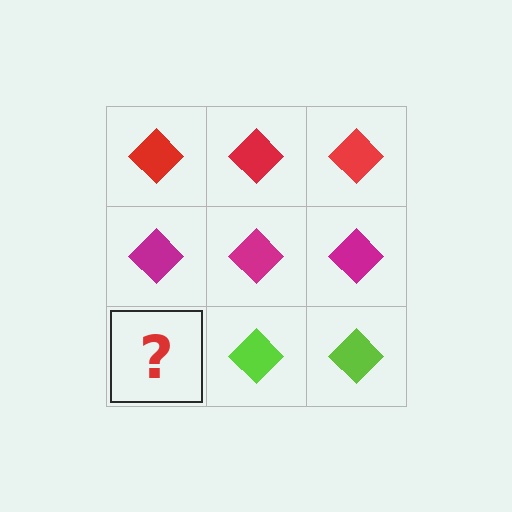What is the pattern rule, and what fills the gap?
The rule is that each row has a consistent color. The gap should be filled with a lime diamond.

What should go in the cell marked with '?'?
The missing cell should contain a lime diamond.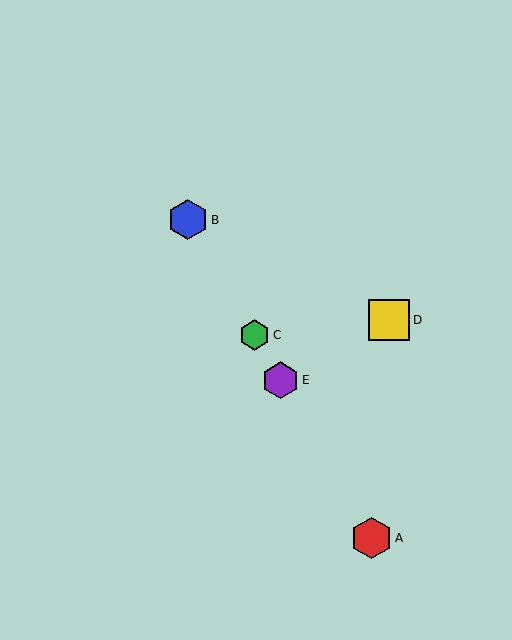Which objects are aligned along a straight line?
Objects A, B, C, E are aligned along a straight line.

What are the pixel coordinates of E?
Object E is at (281, 380).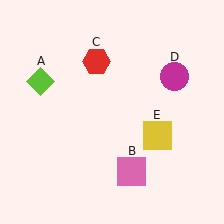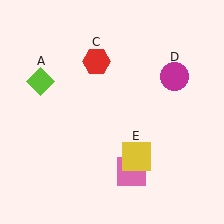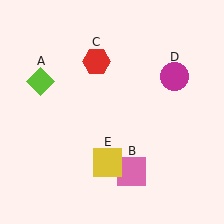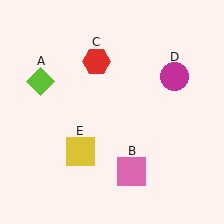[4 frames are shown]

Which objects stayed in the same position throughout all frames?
Lime diamond (object A) and pink square (object B) and red hexagon (object C) and magenta circle (object D) remained stationary.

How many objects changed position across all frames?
1 object changed position: yellow square (object E).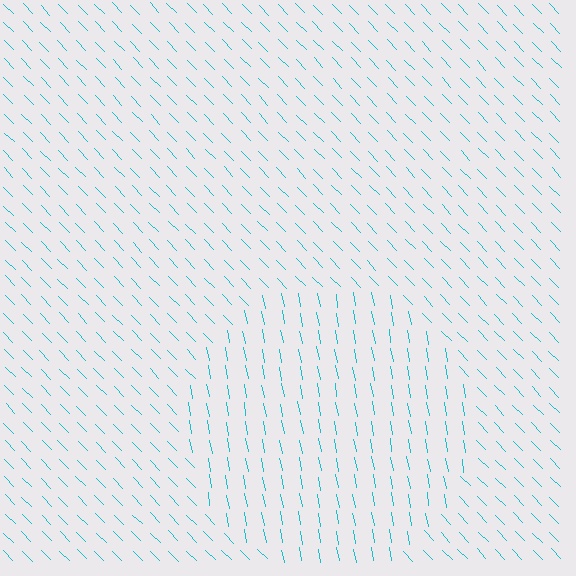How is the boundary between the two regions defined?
The boundary is defined purely by a change in line orientation (approximately 34 degrees difference). All lines are the same color and thickness.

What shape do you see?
I see a circle.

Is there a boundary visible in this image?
Yes, there is a texture boundary formed by a change in line orientation.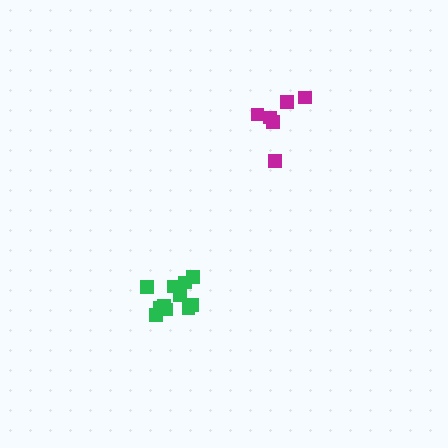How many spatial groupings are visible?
There are 2 spatial groupings.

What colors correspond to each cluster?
The clusters are colored: magenta, green.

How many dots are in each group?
Group 1: 6 dots, Group 2: 11 dots (17 total).